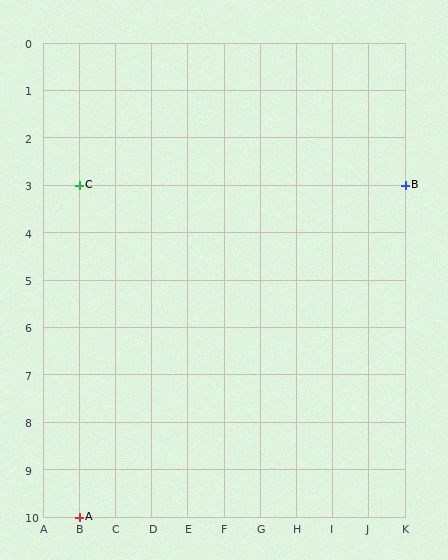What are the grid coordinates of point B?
Point B is at grid coordinates (K, 3).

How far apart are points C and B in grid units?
Points C and B are 9 columns apart.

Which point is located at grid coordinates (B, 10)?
Point A is at (B, 10).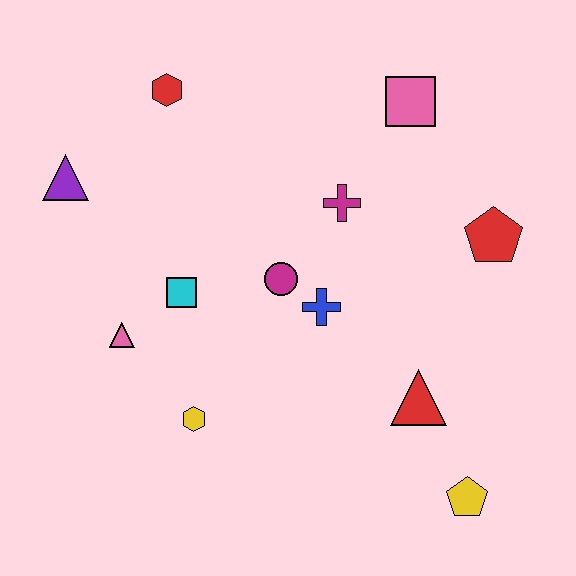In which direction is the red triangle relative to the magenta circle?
The red triangle is to the right of the magenta circle.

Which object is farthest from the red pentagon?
The purple triangle is farthest from the red pentagon.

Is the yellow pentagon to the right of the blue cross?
Yes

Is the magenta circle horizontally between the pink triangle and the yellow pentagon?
Yes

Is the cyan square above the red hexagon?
No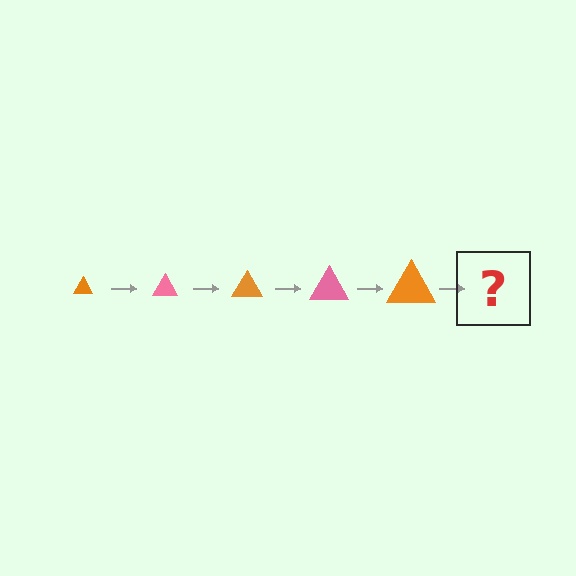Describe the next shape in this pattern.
It should be a pink triangle, larger than the previous one.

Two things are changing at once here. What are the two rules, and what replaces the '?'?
The two rules are that the triangle grows larger each step and the color cycles through orange and pink. The '?' should be a pink triangle, larger than the previous one.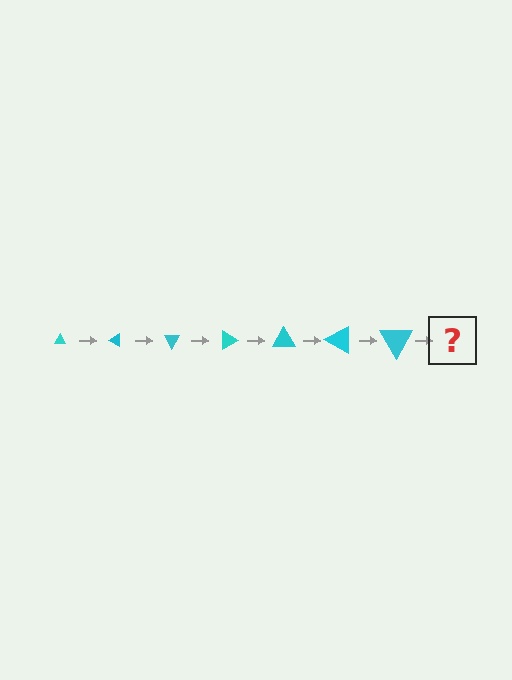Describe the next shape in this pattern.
It should be a triangle, larger than the previous one and rotated 210 degrees from the start.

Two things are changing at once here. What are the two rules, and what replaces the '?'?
The two rules are that the triangle grows larger each step and it rotates 30 degrees each step. The '?' should be a triangle, larger than the previous one and rotated 210 degrees from the start.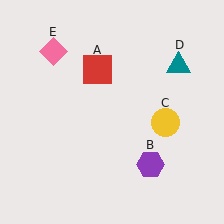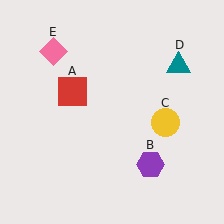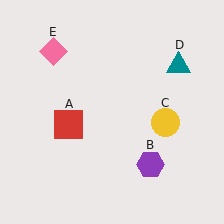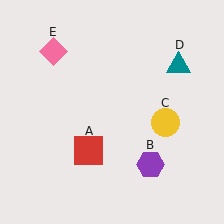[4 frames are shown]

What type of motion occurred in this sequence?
The red square (object A) rotated counterclockwise around the center of the scene.